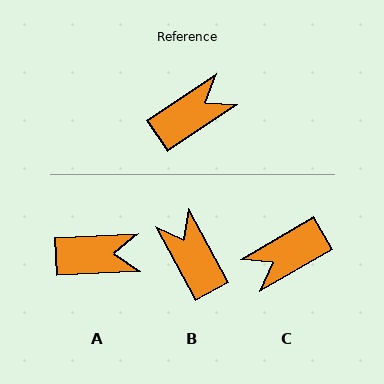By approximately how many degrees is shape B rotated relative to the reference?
Approximately 84 degrees counter-clockwise.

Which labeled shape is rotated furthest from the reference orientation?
C, about 176 degrees away.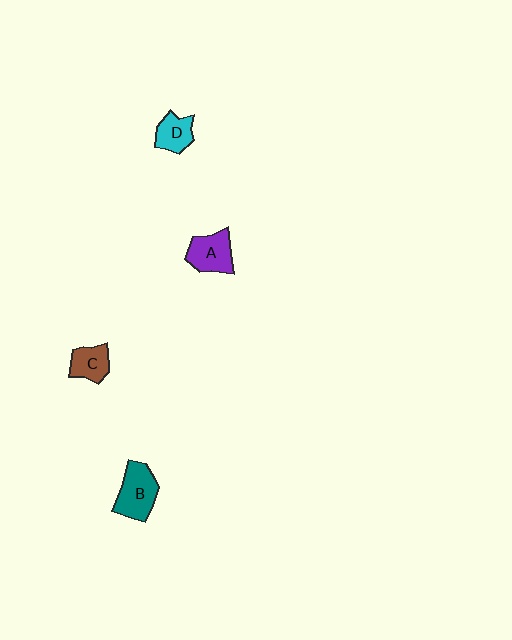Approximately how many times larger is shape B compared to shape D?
Approximately 1.5 times.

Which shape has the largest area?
Shape B (teal).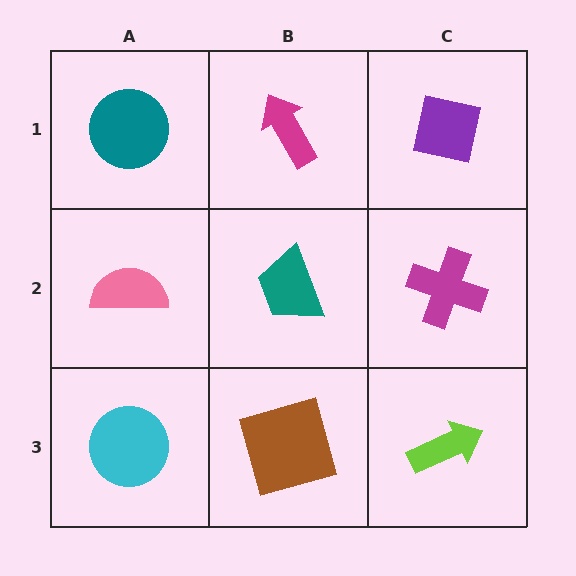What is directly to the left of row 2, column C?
A teal trapezoid.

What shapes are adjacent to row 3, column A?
A pink semicircle (row 2, column A), a brown square (row 3, column B).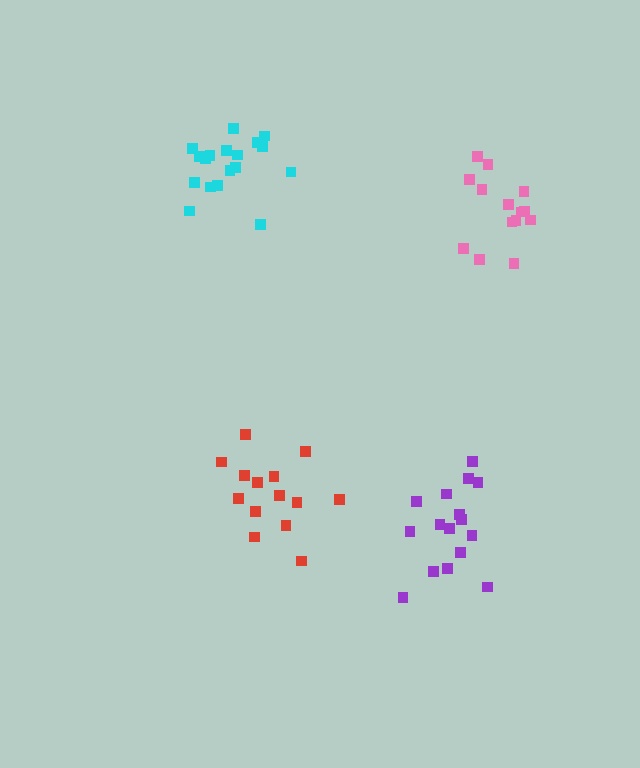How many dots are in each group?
Group 1: 14 dots, Group 2: 16 dots, Group 3: 18 dots, Group 4: 14 dots (62 total).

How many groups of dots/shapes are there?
There are 4 groups.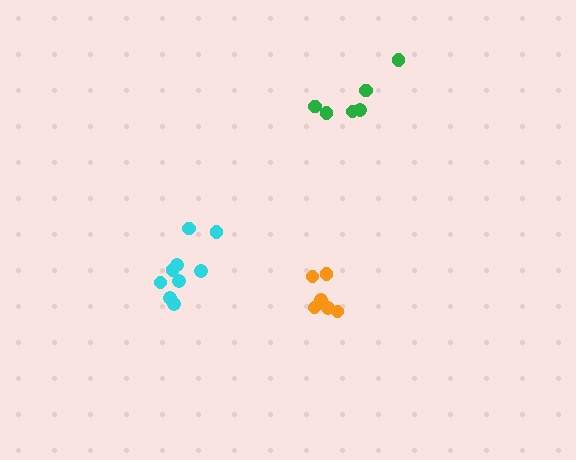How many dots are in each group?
Group 1: 9 dots, Group 2: 6 dots, Group 3: 6 dots (21 total).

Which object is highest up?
The green cluster is topmost.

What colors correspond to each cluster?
The clusters are colored: cyan, orange, green.